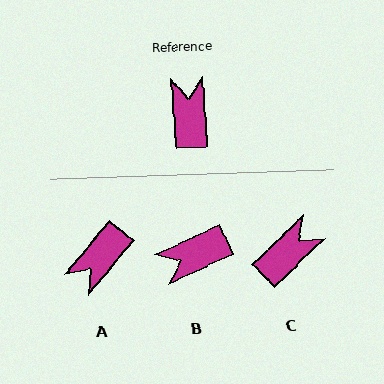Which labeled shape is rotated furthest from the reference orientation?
A, about 136 degrees away.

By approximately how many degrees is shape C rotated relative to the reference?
Approximately 51 degrees clockwise.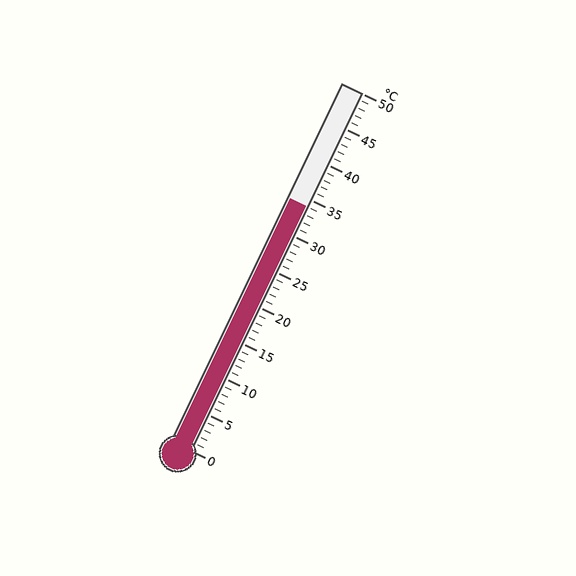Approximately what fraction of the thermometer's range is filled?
The thermometer is filled to approximately 70% of its range.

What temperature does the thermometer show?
The thermometer shows approximately 34°C.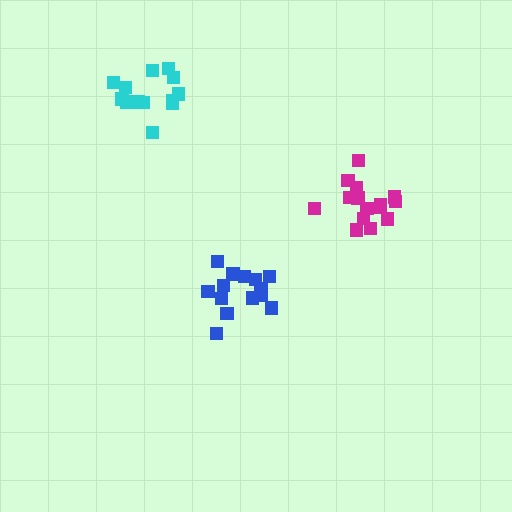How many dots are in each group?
Group 1: 15 dots, Group 2: 14 dots, Group 3: 13 dots (42 total).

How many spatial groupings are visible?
There are 3 spatial groupings.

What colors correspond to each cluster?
The clusters are colored: magenta, blue, cyan.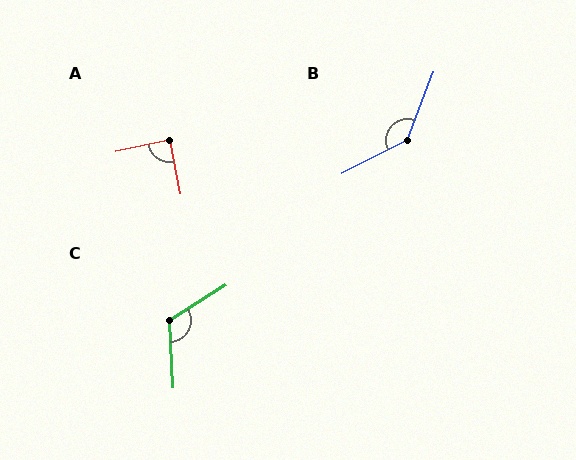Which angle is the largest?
B, at approximately 138 degrees.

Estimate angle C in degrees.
Approximately 120 degrees.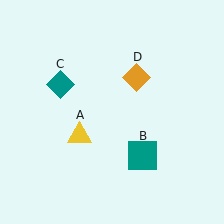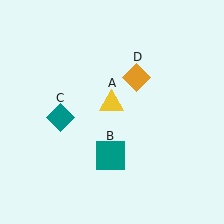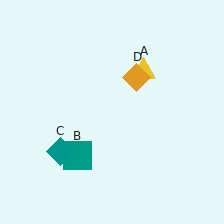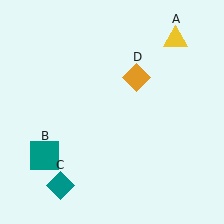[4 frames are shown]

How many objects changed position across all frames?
3 objects changed position: yellow triangle (object A), teal square (object B), teal diamond (object C).